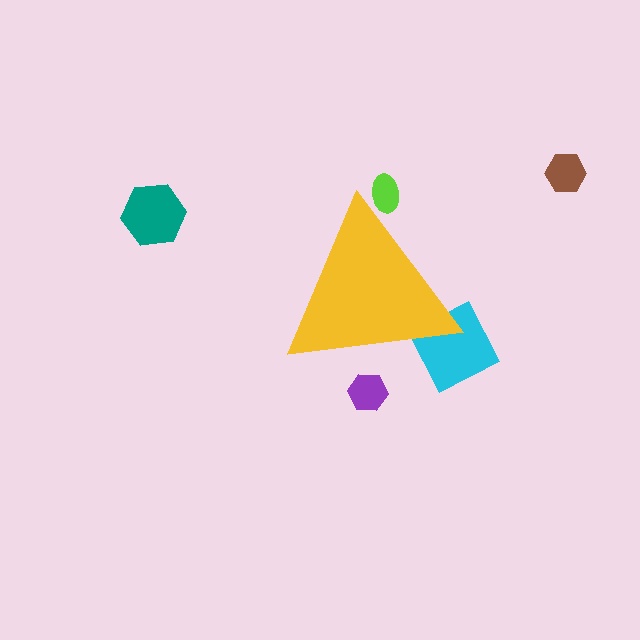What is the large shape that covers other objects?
A yellow triangle.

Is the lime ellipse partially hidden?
Yes, the lime ellipse is partially hidden behind the yellow triangle.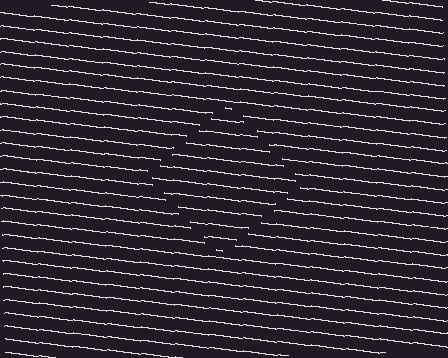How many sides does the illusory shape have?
4 sides — the line-ends trace a square.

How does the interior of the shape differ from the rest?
The interior of the shape contains the same grating, shifted by half a period — the contour is defined by the phase discontinuity where line-ends from the inner and outer gratings abut.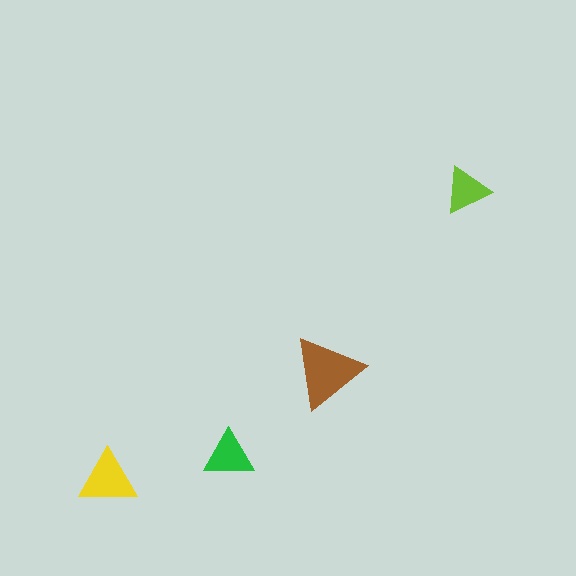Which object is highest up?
The lime triangle is topmost.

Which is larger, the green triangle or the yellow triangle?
The yellow one.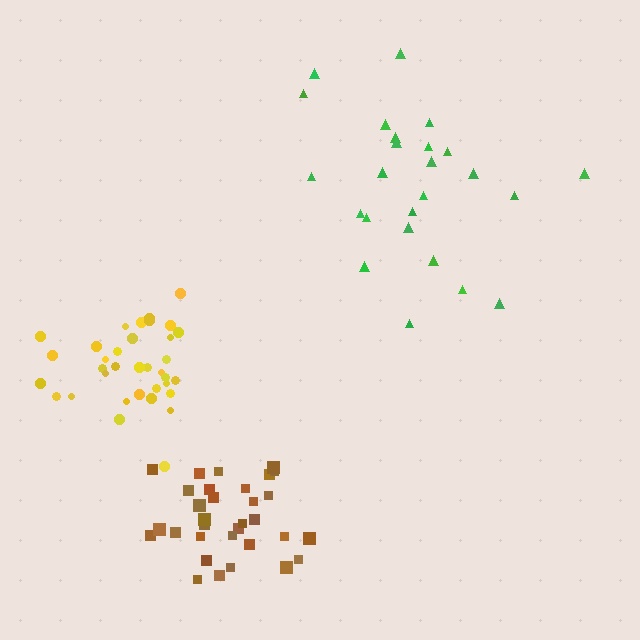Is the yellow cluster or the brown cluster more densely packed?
Yellow.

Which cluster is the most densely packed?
Yellow.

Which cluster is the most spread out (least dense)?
Green.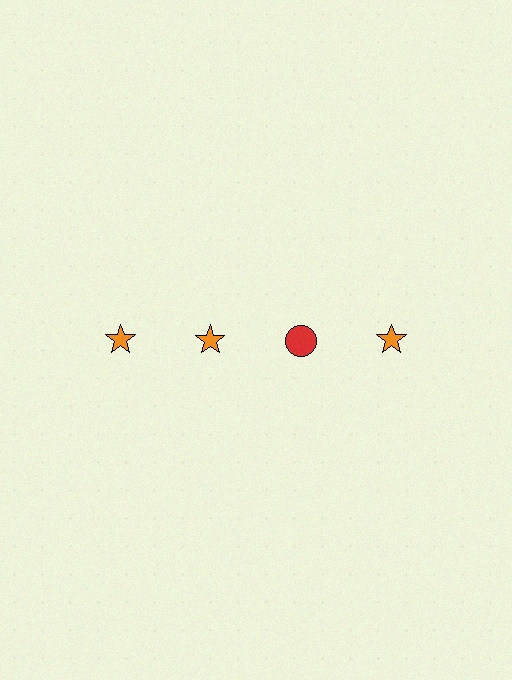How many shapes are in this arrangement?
There are 4 shapes arranged in a grid pattern.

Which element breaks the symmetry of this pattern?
The red circle in the top row, center column breaks the symmetry. All other shapes are orange stars.